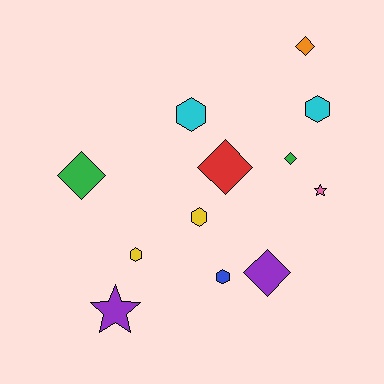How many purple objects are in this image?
There are 2 purple objects.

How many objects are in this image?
There are 12 objects.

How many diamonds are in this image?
There are 5 diamonds.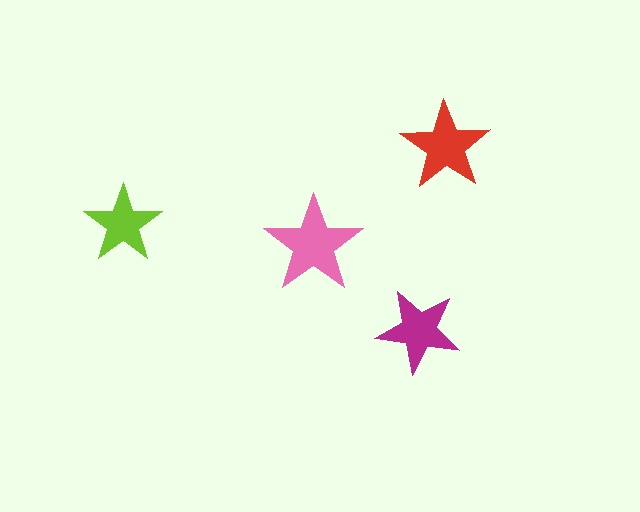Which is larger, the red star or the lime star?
The red one.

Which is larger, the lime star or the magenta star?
The magenta one.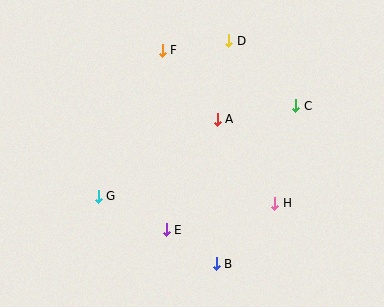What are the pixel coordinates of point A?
Point A is at (217, 119).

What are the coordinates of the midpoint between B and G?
The midpoint between B and G is at (157, 230).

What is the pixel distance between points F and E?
The distance between F and E is 180 pixels.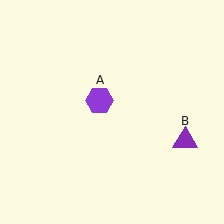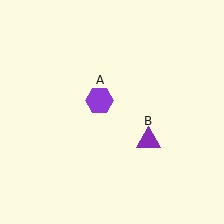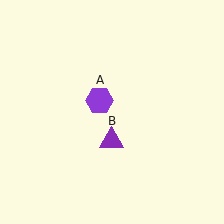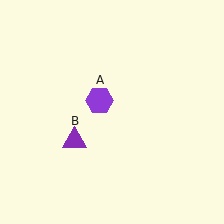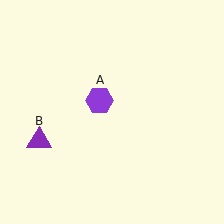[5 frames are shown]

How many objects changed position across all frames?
1 object changed position: purple triangle (object B).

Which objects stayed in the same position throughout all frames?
Purple hexagon (object A) remained stationary.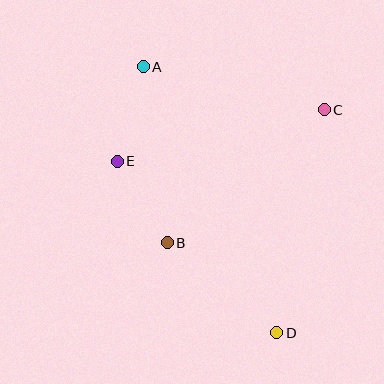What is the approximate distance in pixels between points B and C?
The distance between B and C is approximately 206 pixels.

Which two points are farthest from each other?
Points A and D are farthest from each other.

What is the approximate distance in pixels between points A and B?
The distance between A and B is approximately 178 pixels.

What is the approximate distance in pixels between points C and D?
The distance between C and D is approximately 228 pixels.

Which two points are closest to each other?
Points B and E are closest to each other.